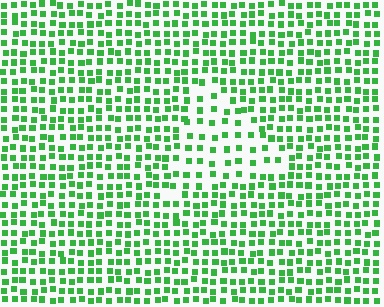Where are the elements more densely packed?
The elements are more densely packed outside the triangle boundary.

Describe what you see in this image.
The image contains small green elements arranged at two different densities. A triangle-shaped region is visible where the elements are less densely packed than the surrounding area.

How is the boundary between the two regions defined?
The boundary is defined by a change in element density (approximately 1.8x ratio). All elements are the same color, size, and shape.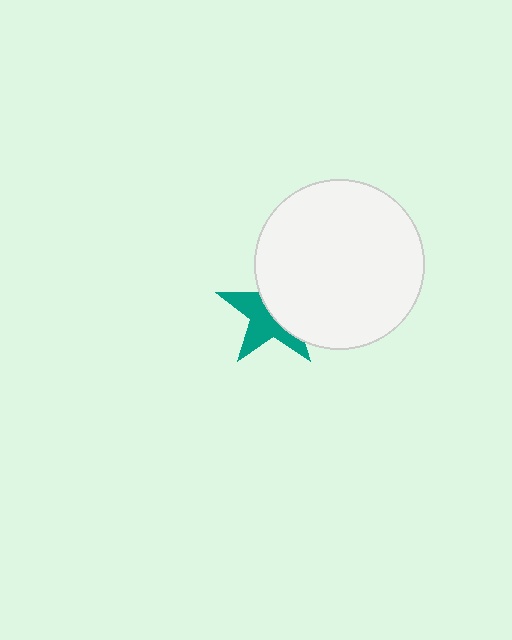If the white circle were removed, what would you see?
You would see the complete teal star.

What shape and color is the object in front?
The object in front is a white circle.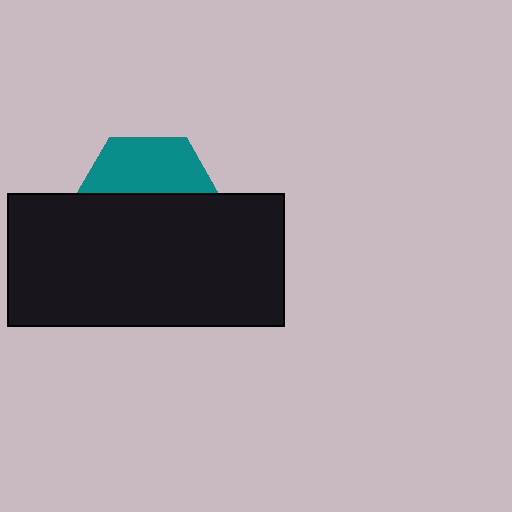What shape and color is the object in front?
The object in front is a black rectangle.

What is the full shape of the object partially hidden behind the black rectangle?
The partially hidden object is a teal hexagon.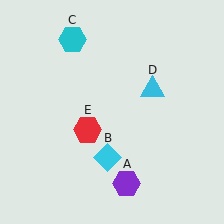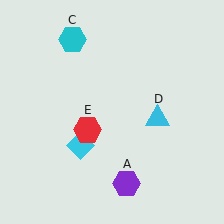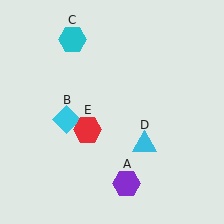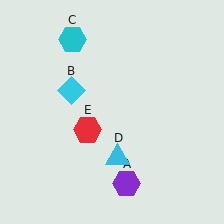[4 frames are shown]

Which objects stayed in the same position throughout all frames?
Purple hexagon (object A) and cyan hexagon (object C) and red hexagon (object E) remained stationary.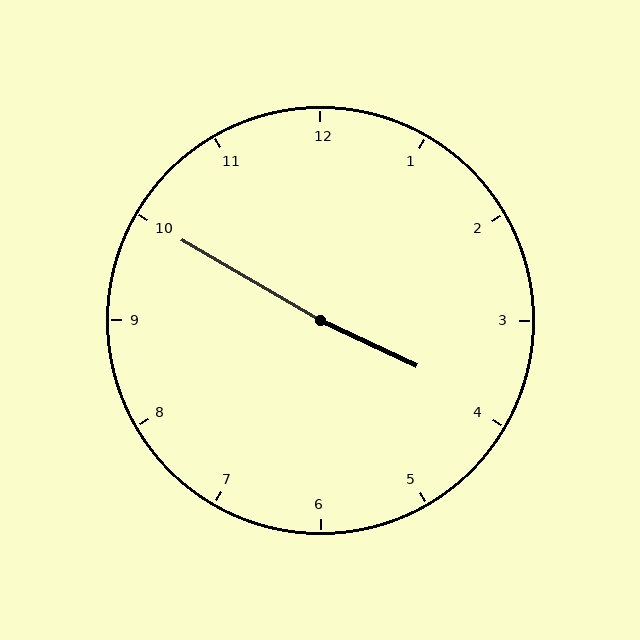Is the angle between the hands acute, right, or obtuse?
It is obtuse.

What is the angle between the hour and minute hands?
Approximately 175 degrees.